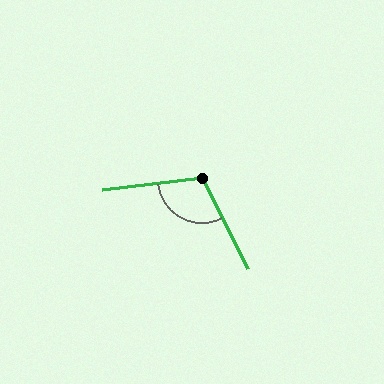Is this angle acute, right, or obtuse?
It is obtuse.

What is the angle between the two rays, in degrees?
Approximately 110 degrees.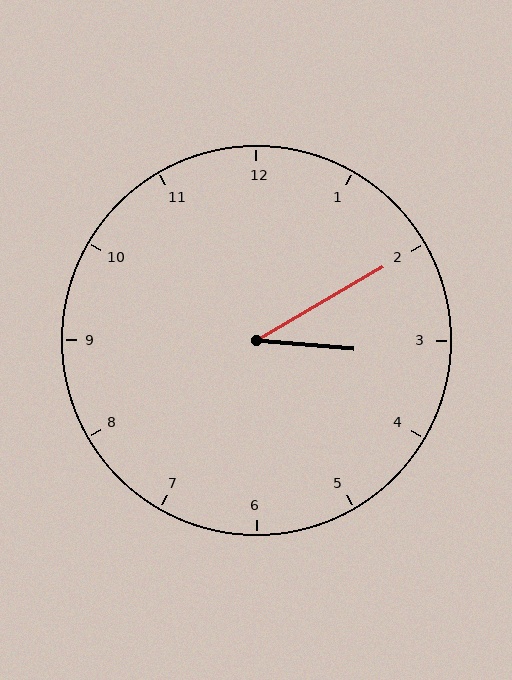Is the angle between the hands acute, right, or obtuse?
It is acute.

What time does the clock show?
3:10.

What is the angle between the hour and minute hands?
Approximately 35 degrees.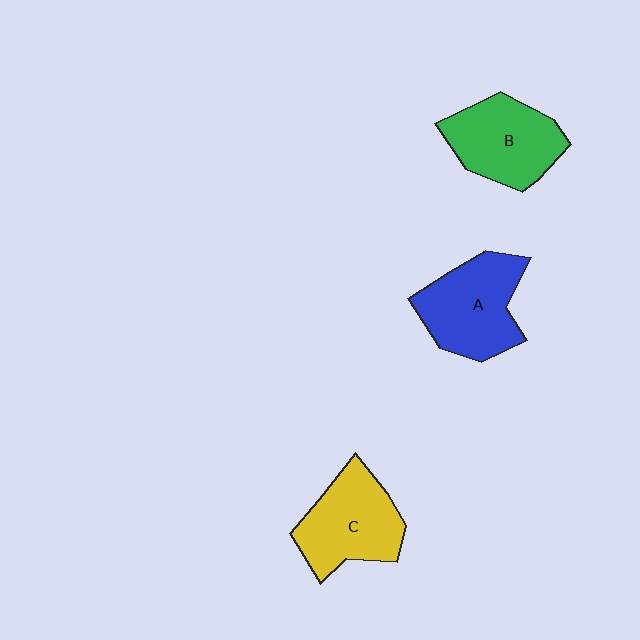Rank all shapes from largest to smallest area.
From largest to smallest: A (blue), C (yellow), B (green).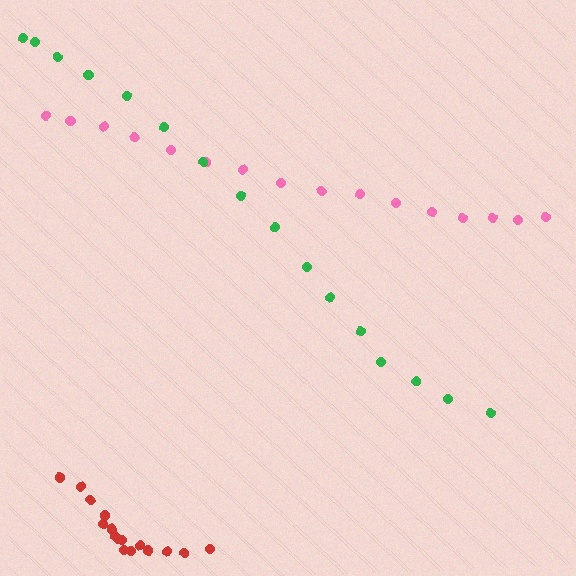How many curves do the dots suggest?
There are 3 distinct paths.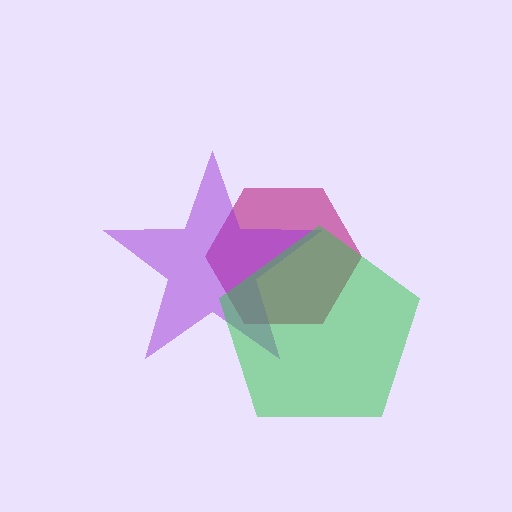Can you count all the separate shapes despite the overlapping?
Yes, there are 3 separate shapes.